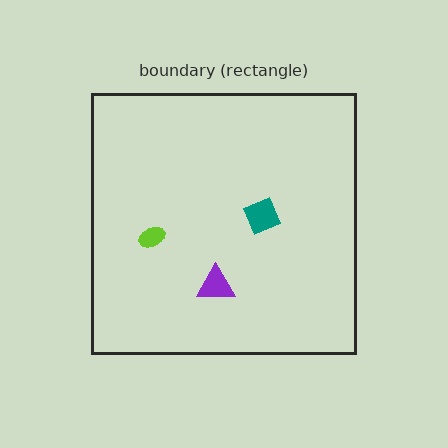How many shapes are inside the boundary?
3 inside, 0 outside.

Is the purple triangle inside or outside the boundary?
Inside.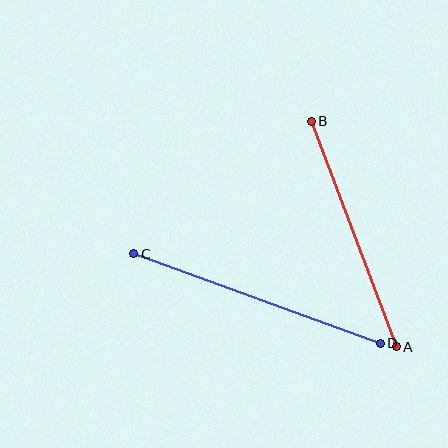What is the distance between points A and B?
The distance is approximately 241 pixels.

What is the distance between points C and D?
The distance is approximately 262 pixels.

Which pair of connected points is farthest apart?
Points C and D are farthest apart.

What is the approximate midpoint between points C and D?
The midpoint is at approximately (257, 299) pixels.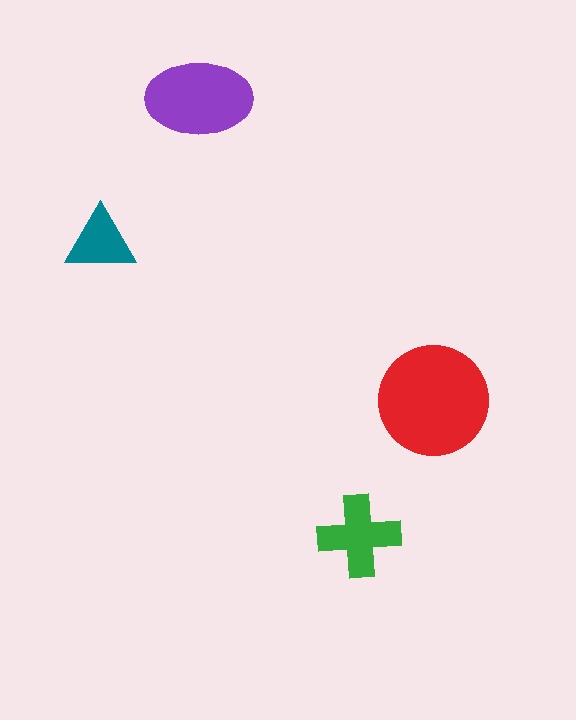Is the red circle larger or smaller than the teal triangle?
Larger.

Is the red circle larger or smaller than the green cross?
Larger.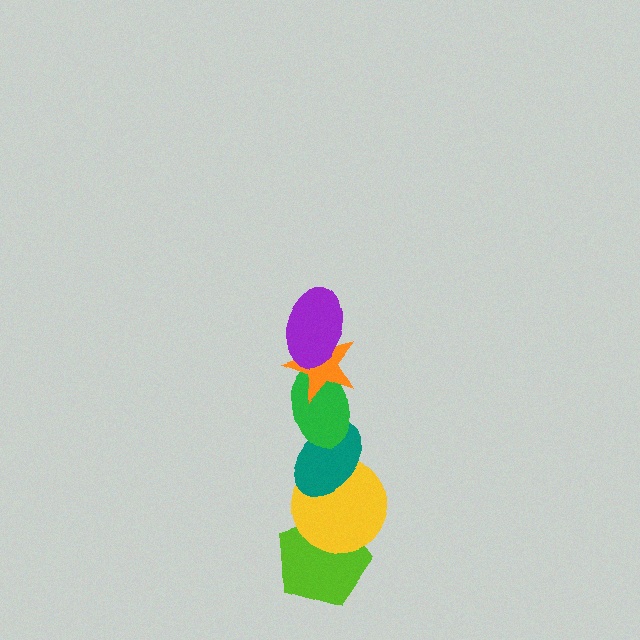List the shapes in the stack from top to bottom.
From top to bottom: the purple ellipse, the orange star, the green ellipse, the teal ellipse, the yellow circle, the lime pentagon.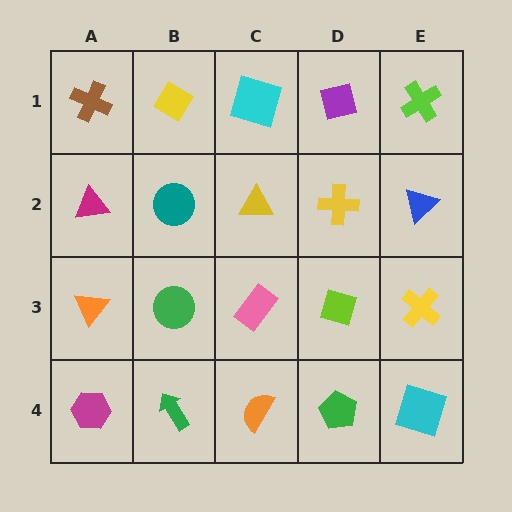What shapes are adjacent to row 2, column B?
A yellow diamond (row 1, column B), a green circle (row 3, column B), a magenta triangle (row 2, column A), a yellow triangle (row 2, column C).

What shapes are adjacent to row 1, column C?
A yellow triangle (row 2, column C), a yellow diamond (row 1, column B), a purple square (row 1, column D).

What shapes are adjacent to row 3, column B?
A teal circle (row 2, column B), a green arrow (row 4, column B), an orange triangle (row 3, column A), a pink rectangle (row 3, column C).